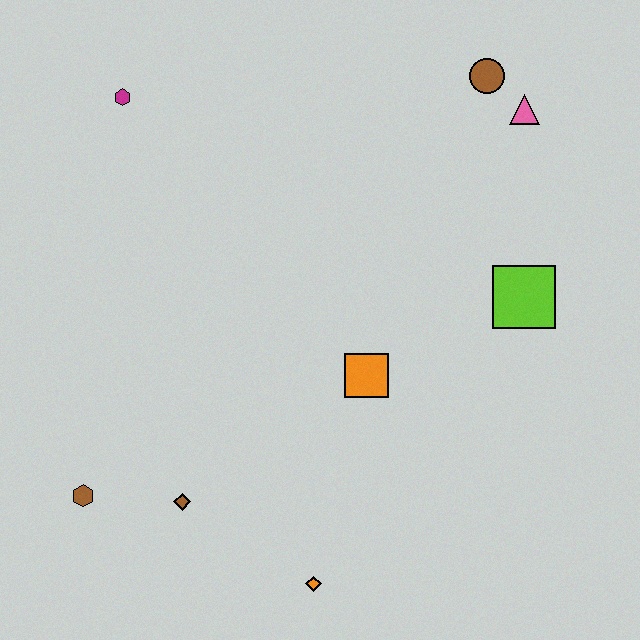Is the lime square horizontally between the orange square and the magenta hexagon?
No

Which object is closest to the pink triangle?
The brown circle is closest to the pink triangle.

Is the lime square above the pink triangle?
No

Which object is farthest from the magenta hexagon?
The orange diamond is farthest from the magenta hexagon.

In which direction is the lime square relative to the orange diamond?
The lime square is above the orange diamond.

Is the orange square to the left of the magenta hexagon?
No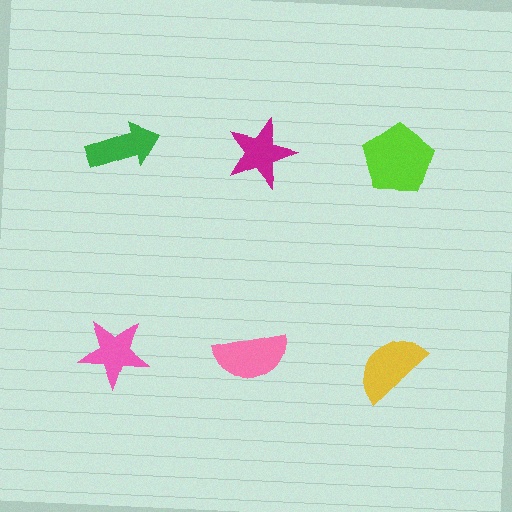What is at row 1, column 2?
A magenta star.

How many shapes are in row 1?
3 shapes.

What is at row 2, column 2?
A pink semicircle.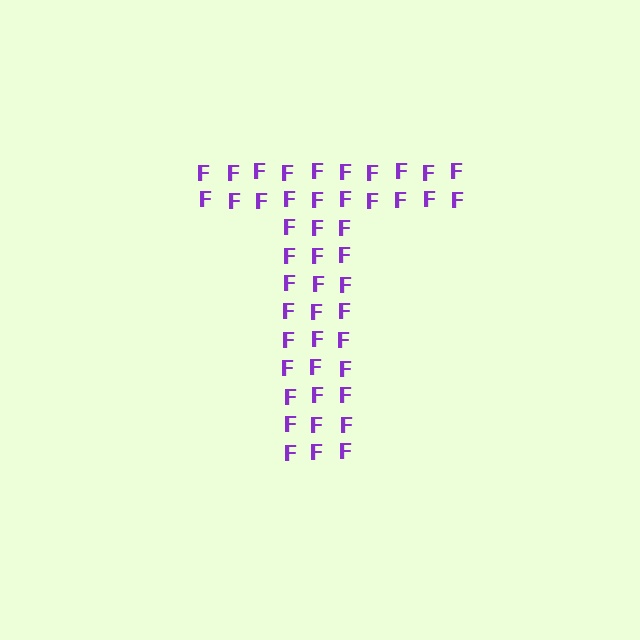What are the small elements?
The small elements are letter F's.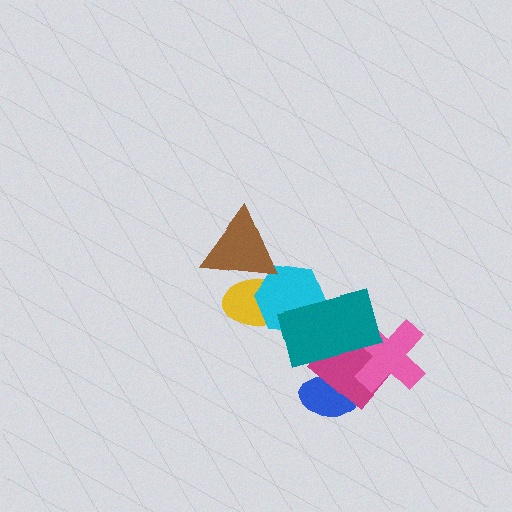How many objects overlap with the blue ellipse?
2 objects overlap with the blue ellipse.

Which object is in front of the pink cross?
The teal rectangle is in front of the pink cross.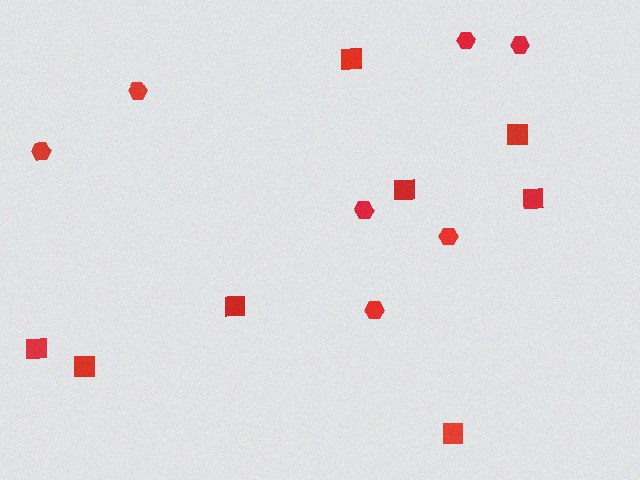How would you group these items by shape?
There are 2 groups: one group of squares (8) and one group of hexagons (7).